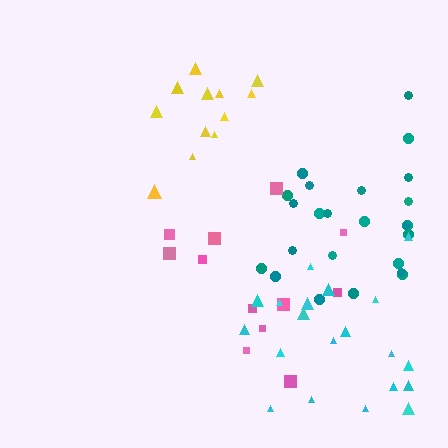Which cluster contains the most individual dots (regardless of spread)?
Teal (24).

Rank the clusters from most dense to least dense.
yellow, teal, cyan, pink.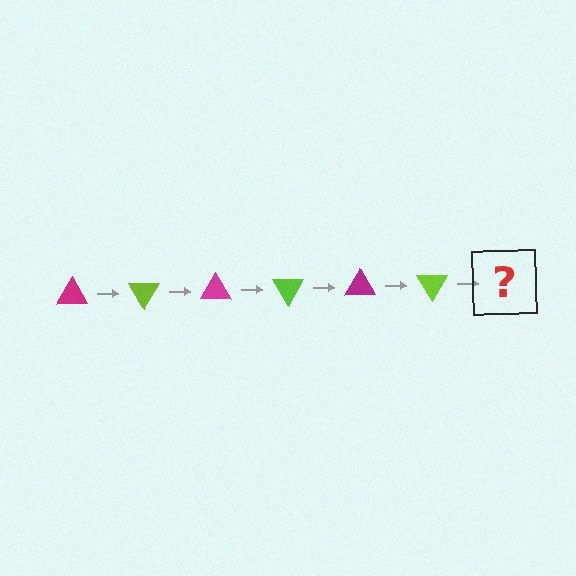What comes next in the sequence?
The next element should be a magenta triangle, rotated 360 degrees from the start.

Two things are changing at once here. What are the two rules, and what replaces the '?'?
The two rules are that it rotates 60 degrees each step and the color cycles through magenta and lime. The '?' should be a magenta triangle, rotated 360 degrees from the start.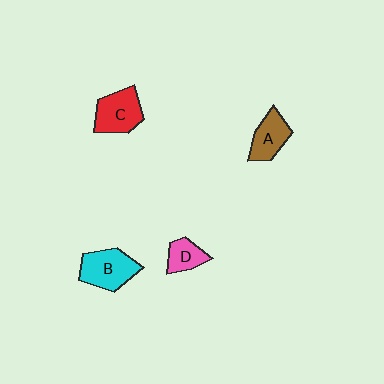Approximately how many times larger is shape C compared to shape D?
Approximately 1.7 times.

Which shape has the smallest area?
Shape D (pink).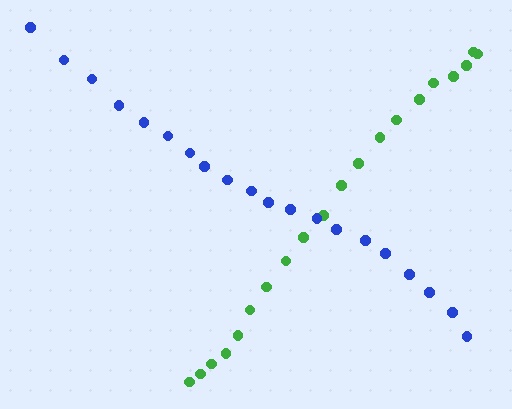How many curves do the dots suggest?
There are 2 distinct paths.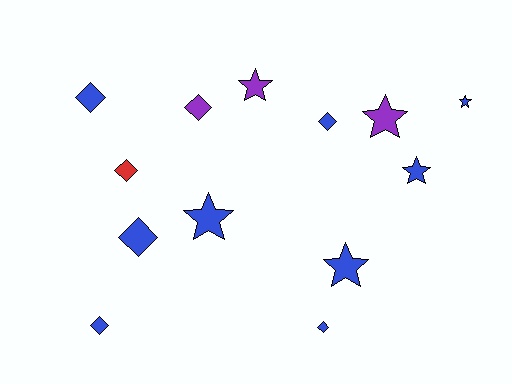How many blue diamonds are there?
There are 5 blue diamonds.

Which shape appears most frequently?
Diamond, with 7 objects.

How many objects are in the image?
There are 13 objects.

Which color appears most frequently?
Blue, with 9 objects.